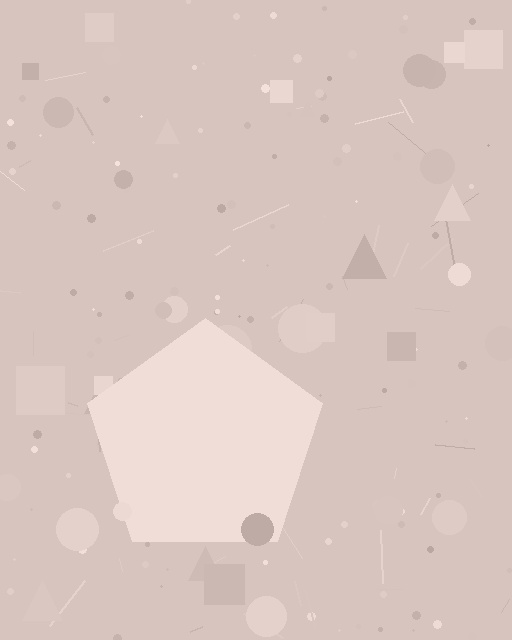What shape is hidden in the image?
A pentagon is hidden in the image.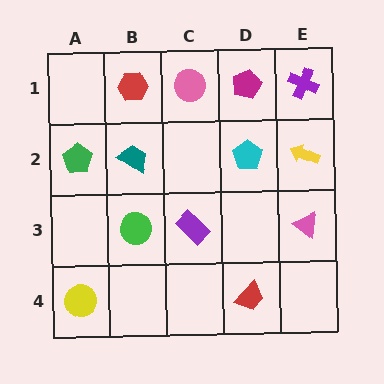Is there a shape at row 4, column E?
No, that cell is empty.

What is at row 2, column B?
A teal trapezoid.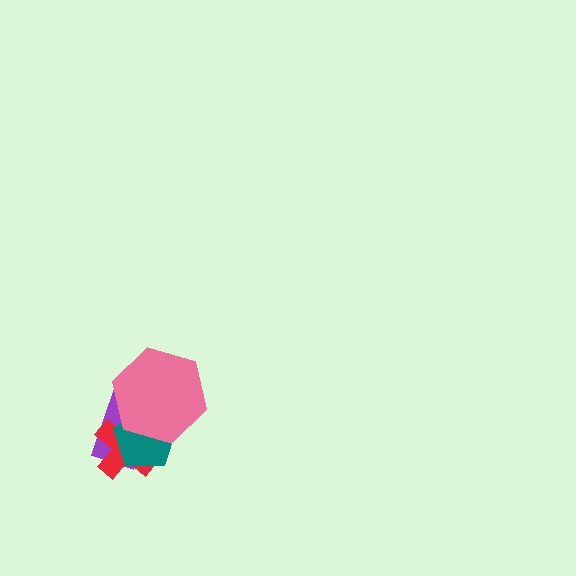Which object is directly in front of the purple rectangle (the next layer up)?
The red cross is directly in front of the purple rectangle.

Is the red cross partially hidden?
Yes, it is partially covered by another shape.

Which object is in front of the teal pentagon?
The pink hexagon is in front of the teal pentagon.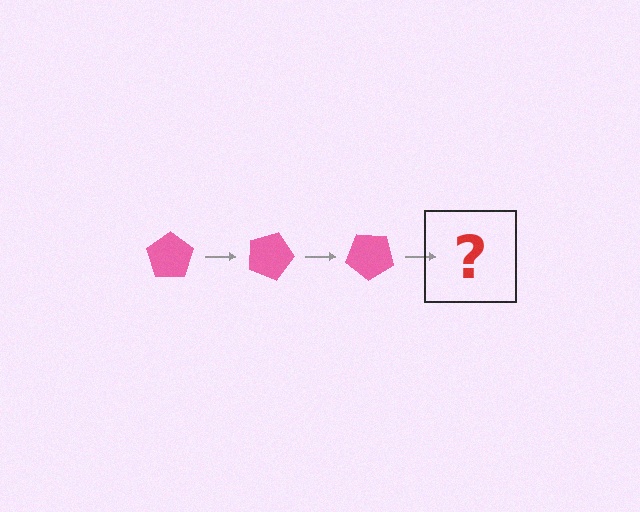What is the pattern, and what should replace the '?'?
The pattern is that the pentagon rotates 20 degrees each step. The '?' should be a pink pentagon rotated 60 degrees.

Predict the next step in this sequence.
The next step is a pink pentagon rotated 60 degrees.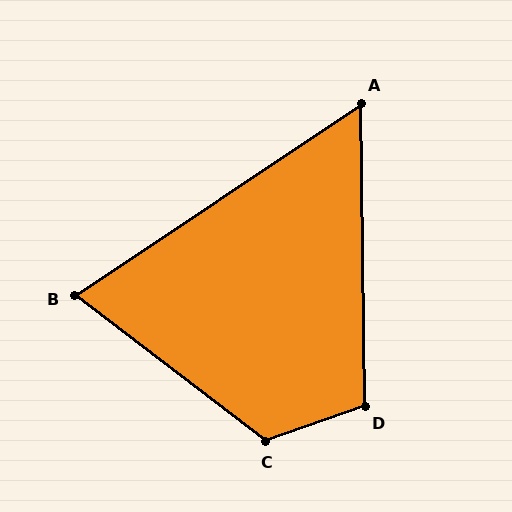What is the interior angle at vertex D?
Approximately 109 degrees (obtuse).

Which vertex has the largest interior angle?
C, at approximately 123 degrees.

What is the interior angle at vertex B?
Approximately 71 degrees (acute).